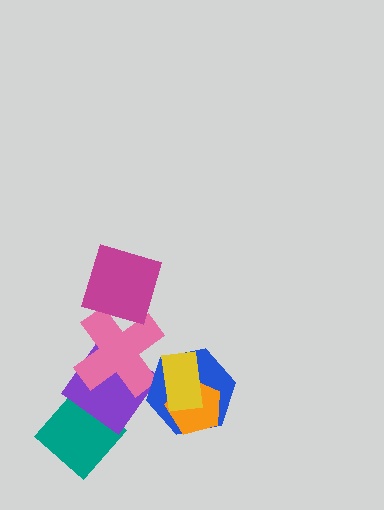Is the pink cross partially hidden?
Yes, it is partially covered by another shape.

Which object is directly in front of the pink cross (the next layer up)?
The blue hexagon is directly in front of the pink cross.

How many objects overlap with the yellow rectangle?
2 objects overlap with the yellow rectangle.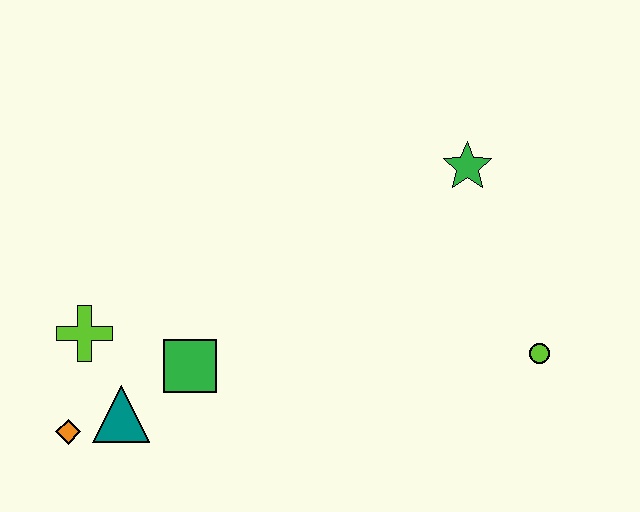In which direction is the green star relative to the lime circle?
The green star is above the lime circle.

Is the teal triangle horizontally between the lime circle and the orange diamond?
Yes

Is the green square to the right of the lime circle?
No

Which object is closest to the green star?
The lime circle is closest to the green star.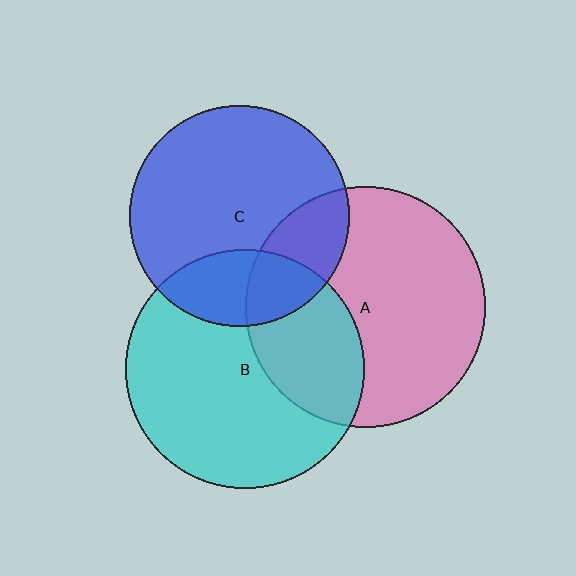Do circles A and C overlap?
Yes.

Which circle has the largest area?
Circle A (pink).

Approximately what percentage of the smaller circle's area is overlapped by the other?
Approximately 25%.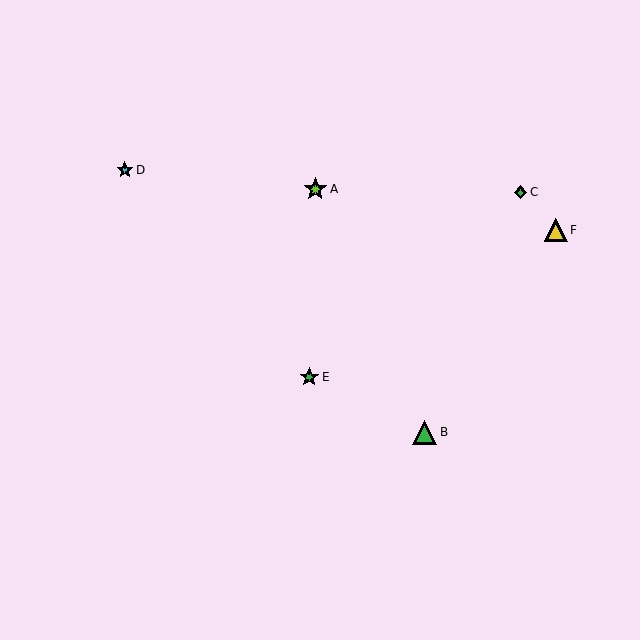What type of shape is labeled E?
Shape E is a green star.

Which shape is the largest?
The green triangle (labeled B) is the largest.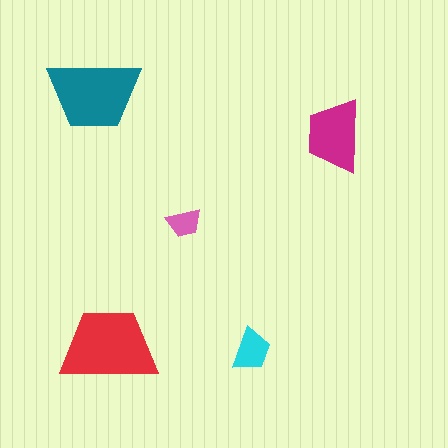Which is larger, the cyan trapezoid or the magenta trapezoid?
The magenta one.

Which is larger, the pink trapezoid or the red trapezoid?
The red one.